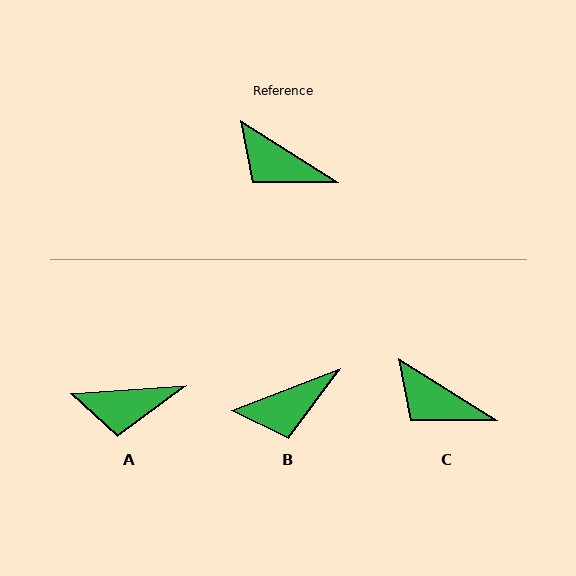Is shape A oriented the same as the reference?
No, it is off by about 36 degrees.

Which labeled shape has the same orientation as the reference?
C.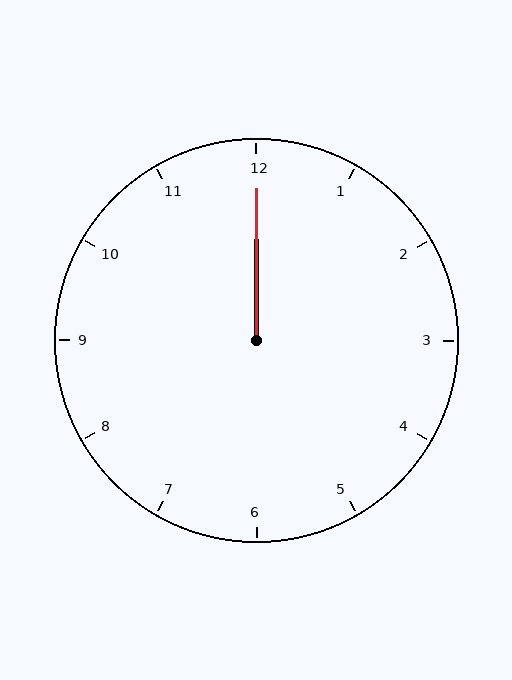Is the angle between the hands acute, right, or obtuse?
It is acute.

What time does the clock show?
12:00.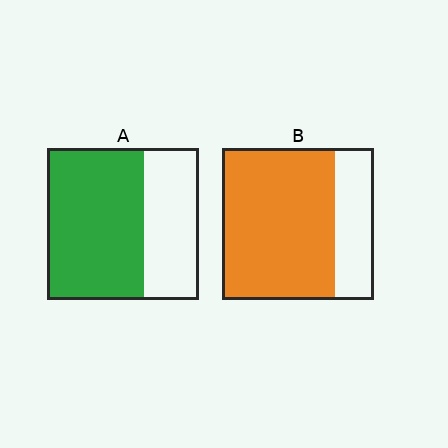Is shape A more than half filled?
Yes.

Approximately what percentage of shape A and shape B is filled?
A is approximately 65% and B is approximately 75%.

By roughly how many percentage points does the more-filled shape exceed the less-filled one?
By roughly 10 percentage points (B over A).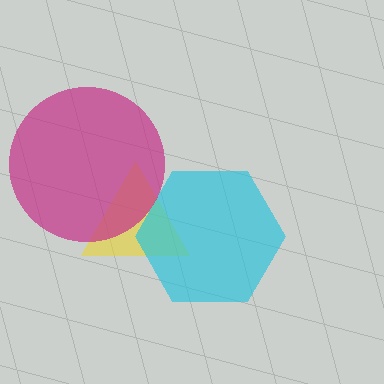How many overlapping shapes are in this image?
There are 3 overlapping shapes in the image.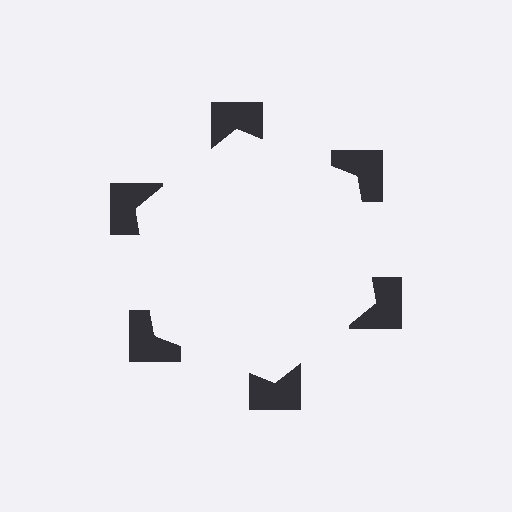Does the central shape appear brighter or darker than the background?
It typically appears slightly brighter than the background, even though no actual brightness change is drawn.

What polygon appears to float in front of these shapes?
An illusory hexagon — its edges are inferred from the aligned wedge cuts in the notched squares, not physically drawn.